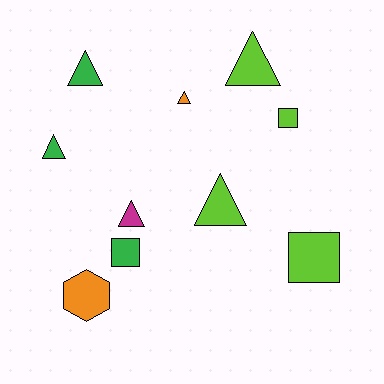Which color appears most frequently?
Lime, with 4 objects.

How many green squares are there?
There is 1 green square.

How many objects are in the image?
There are 10 objects.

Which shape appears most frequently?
Triangle, with 6 objects.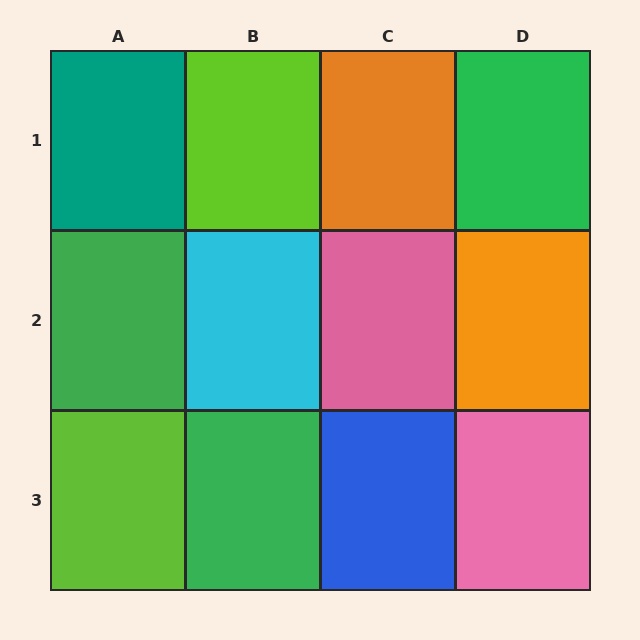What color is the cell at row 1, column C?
Orange.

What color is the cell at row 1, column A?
Teal.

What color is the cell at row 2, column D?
Orange.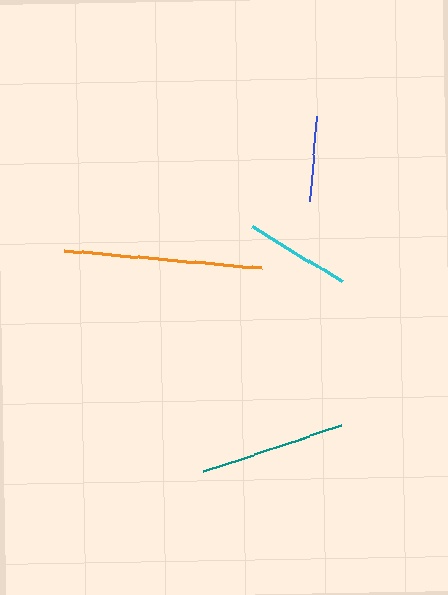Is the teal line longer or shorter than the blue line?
The teal line is longer than the blue line.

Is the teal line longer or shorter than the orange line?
The orange line is longer than the teal line.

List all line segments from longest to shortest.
From longest to shortest: orange, teal, cyan, blue.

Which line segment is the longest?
The orange line is the longest at approximately 198 pixels.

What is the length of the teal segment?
The teal segment is approximately 146 pixels long.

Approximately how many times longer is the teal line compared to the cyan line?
The teal line is approximately 1.4 times the length of the cyan line.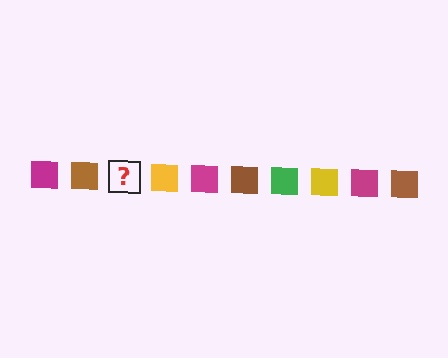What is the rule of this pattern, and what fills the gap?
The rule is that the pattern cycles through magenta, brown, green, yellow squares. The gap should be filled with a green square.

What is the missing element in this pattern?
The missing element is a green square.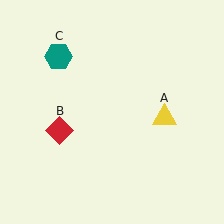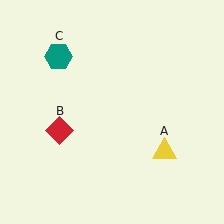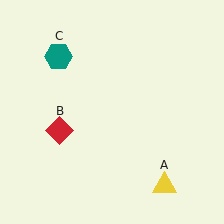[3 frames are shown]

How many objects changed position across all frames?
1 object changed position: yellow triangle (object A).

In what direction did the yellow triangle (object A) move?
The yellow triangle (object A) moved down.